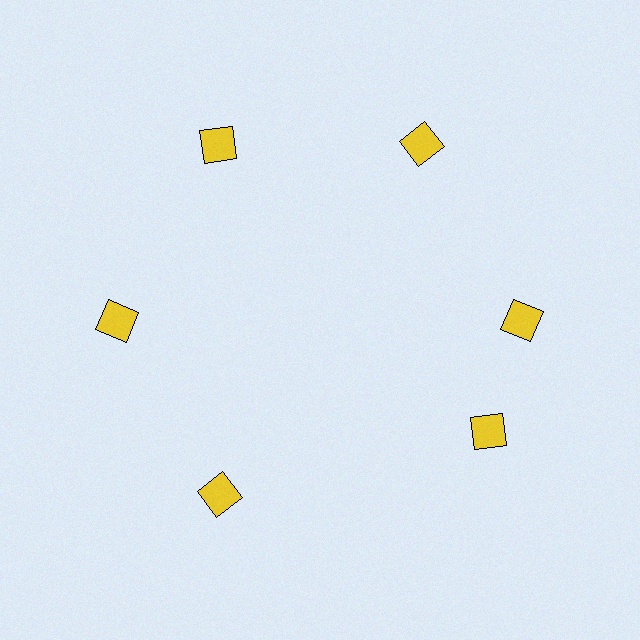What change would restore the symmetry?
The symmetry would be restored by rotating it back into even spacing with its neighbors so that all 6 diamonds sit at equal angles and equal distance from the center.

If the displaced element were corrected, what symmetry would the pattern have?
It would have 6-fold rotational symmetry — the pattern would map onto itself every 60 degrees.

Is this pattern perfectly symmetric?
No. The 6 yellow diamonds are arranged in a ring, but one element near the 5 o'clock position is rotated out of alignment along the ring, breaking the 6-fold rotational symmetry.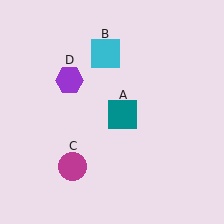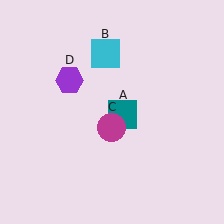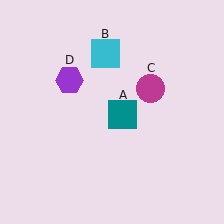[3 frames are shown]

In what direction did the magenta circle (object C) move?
The magenta circle (object C) moved up and to the right.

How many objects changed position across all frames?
1 object changed position: magenta circle (object C).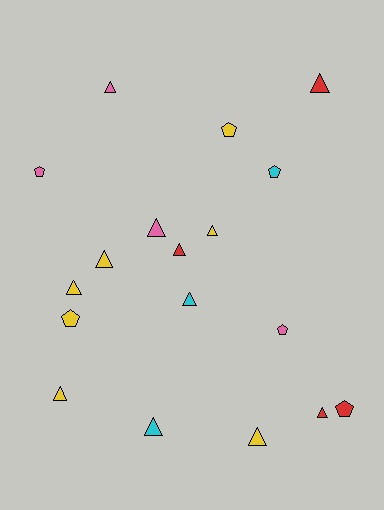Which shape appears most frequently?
Triangle, with 12 objects.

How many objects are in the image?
There are 18 objects.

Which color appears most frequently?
Yellow, with 7 objects.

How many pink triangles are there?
There are 2 pink triangles.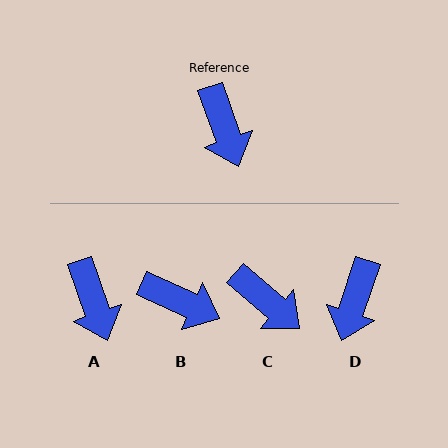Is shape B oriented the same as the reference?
No, it is off by about 46 degrees.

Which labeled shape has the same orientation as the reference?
A.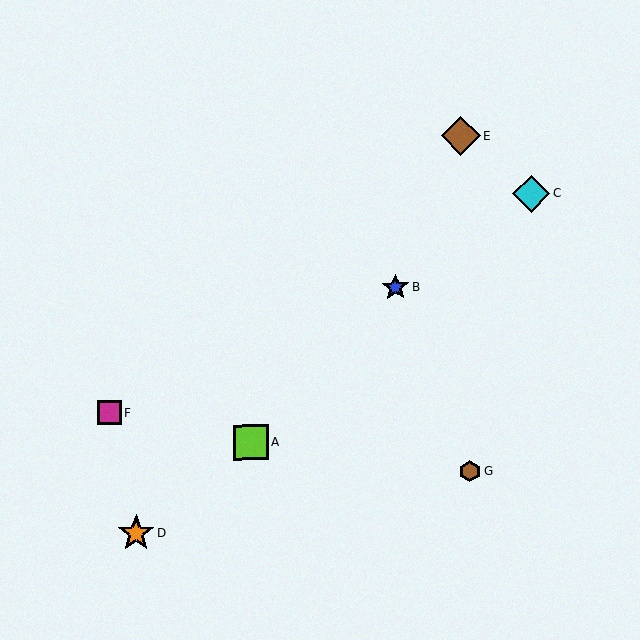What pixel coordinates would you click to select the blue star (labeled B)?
Click at (395, 287) to select the blue star B.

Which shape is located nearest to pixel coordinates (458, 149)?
The brown diamond (labeled E) at (460, 136) is nearest to that location.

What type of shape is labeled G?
Shape G is a brown hexagon.